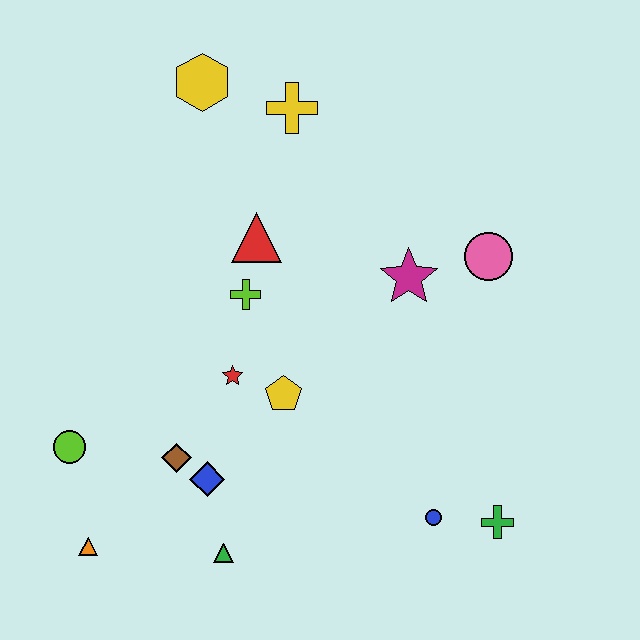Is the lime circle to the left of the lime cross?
Yes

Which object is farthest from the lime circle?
The pink circle is farthest from the lime circle.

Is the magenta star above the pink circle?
No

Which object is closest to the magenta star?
The pink circle is closest to the magenta star.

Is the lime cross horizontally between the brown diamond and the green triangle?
No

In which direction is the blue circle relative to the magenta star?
The blue circle is below the magenta star.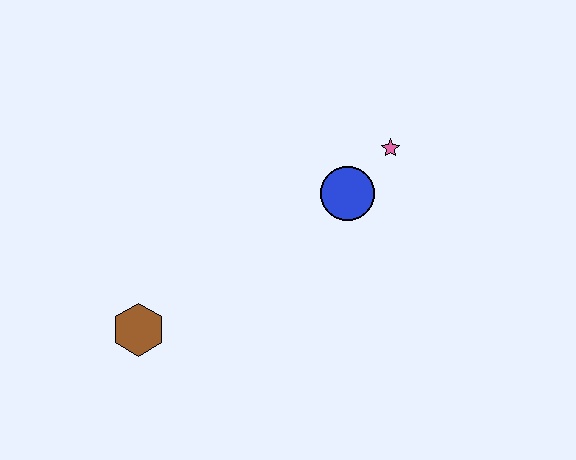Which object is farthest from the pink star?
The brown hexagon is farthest from the pink star.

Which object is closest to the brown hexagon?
The blue circle is closest to the brown hexagon.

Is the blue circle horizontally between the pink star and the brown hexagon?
Yes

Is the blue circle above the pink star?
No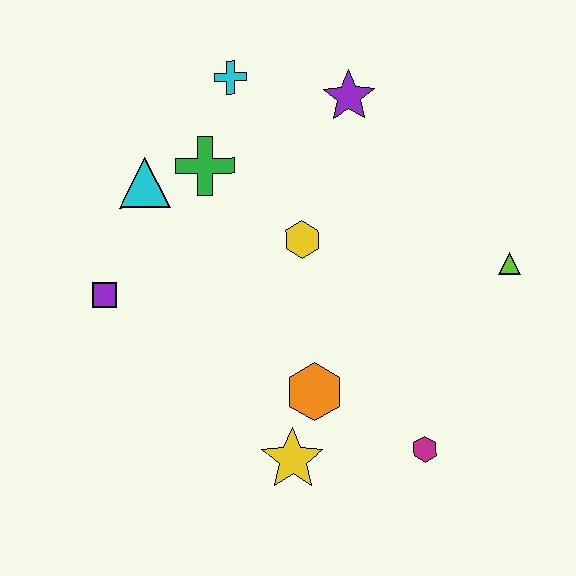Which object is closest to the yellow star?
The orange hexagon is closest to the yellow star.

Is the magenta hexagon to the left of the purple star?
No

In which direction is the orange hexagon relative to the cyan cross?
The orange hexagon is below the cyan cross.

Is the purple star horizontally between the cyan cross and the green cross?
No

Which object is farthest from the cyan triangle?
The magenta hexagon is farthest from the cyan triangle.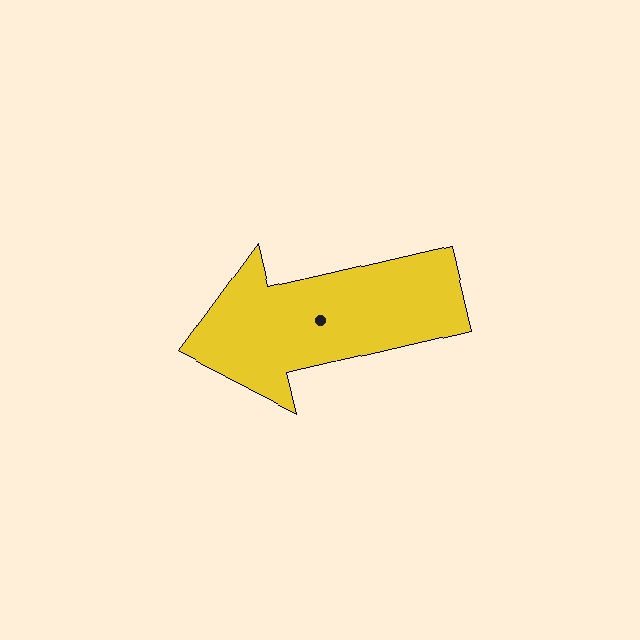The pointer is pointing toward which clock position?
Roughly 9 o'clock.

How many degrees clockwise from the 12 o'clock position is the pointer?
Approximately 257 degrees.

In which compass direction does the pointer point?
West.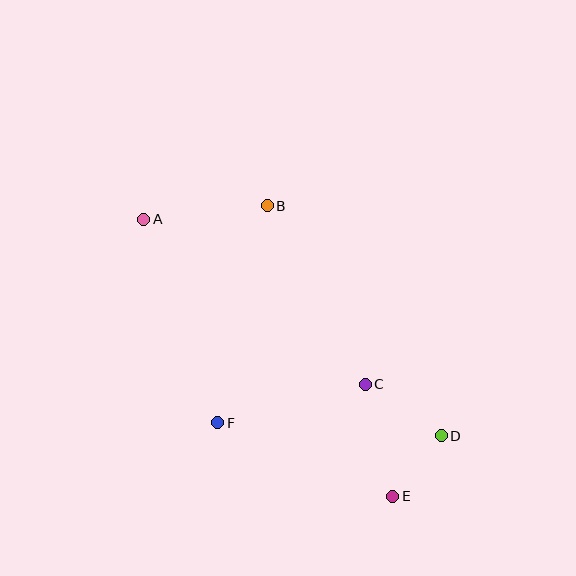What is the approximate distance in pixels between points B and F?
The distance between B and F is approximately 223 pixels.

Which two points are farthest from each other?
Points A and E are farthest from each other.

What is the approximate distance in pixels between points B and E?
The distance between B and E is approximately 317 pixels.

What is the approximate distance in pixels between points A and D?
The distance between A and D is approximately 368 pixels.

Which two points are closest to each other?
Points D and E are closest to each other.